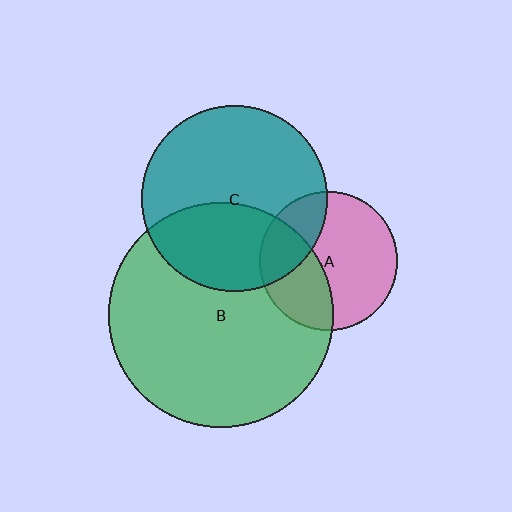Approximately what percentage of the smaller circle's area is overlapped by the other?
Approximately 40%.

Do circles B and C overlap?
Yes.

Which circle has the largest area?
Circle B (green).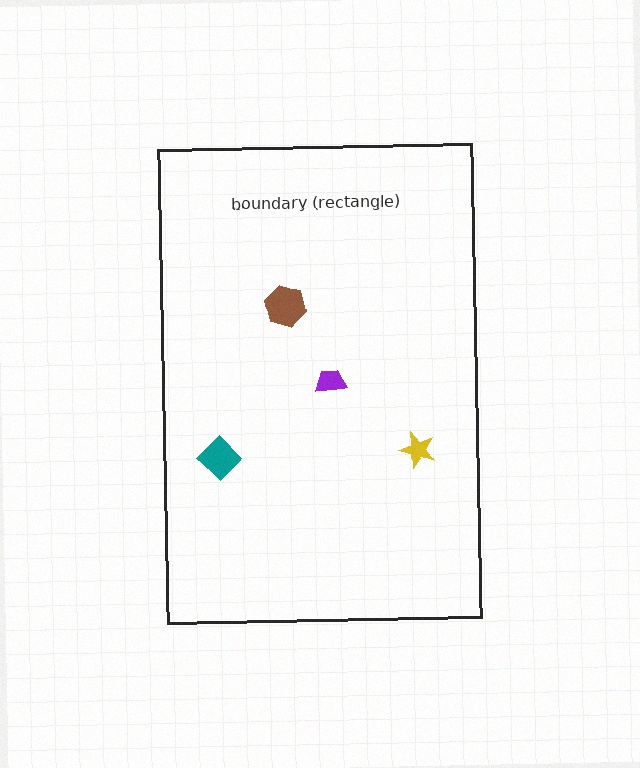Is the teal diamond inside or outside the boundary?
Inside.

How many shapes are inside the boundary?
4 inside, 0 outside.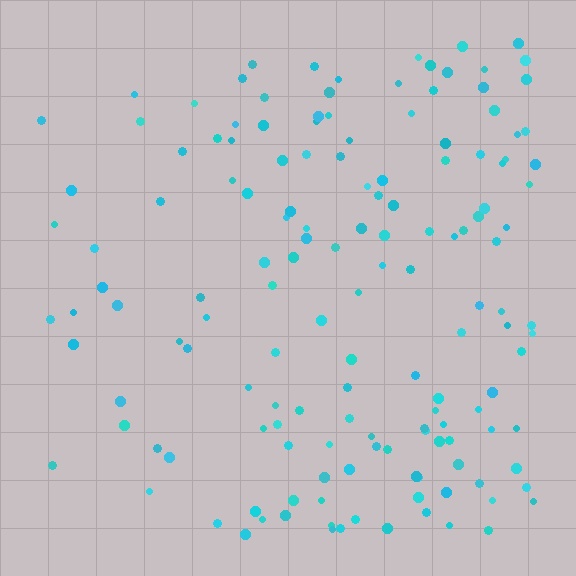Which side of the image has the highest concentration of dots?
The right.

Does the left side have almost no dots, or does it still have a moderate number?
Still a moderate number, just noticeably fewer than the right.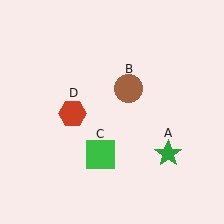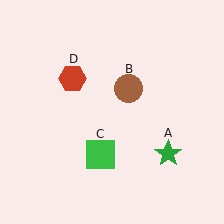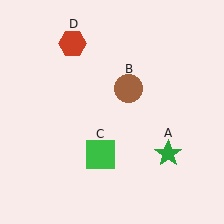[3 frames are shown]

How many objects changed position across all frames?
1 object changed position: red hexagon (object D).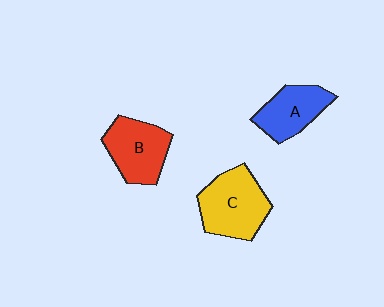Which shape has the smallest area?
Shape A (blue).